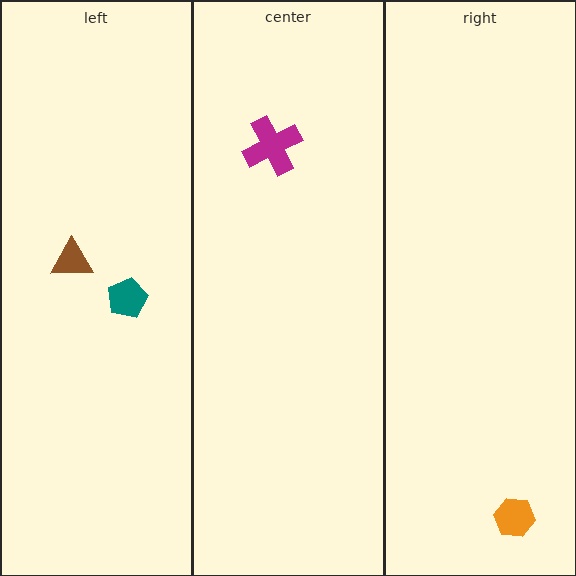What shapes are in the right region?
The orange hexagon.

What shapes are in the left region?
The brown triangle, the teal pentagon.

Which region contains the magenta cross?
The center region.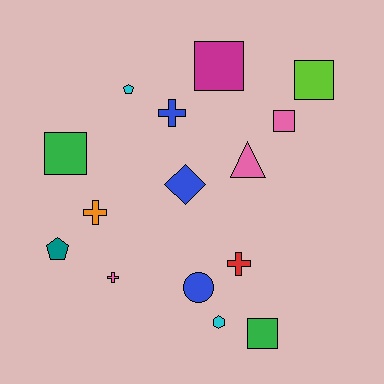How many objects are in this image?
There are 15 objects.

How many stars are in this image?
There are no stars.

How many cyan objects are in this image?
There are 2 cyan objects.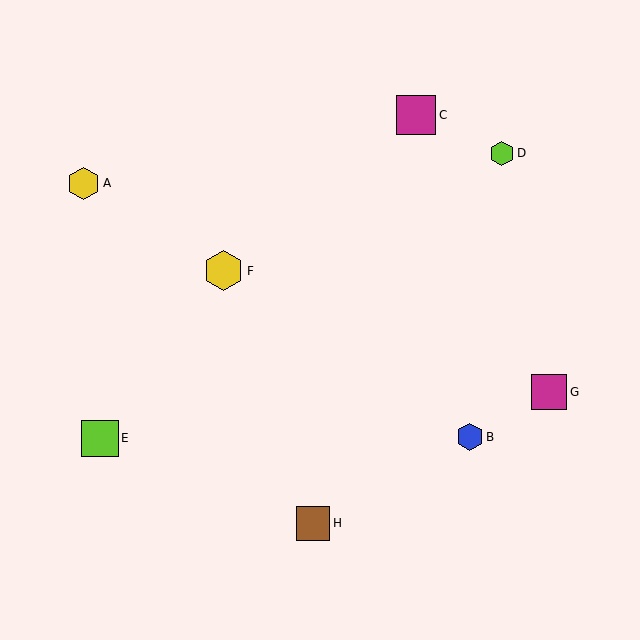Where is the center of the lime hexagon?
The center of the lime hexagon is at (502, 153).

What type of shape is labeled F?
Shape F is a yellow hexagon.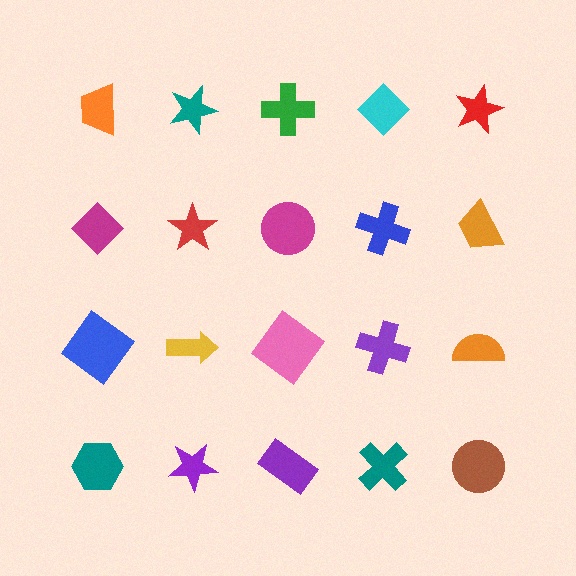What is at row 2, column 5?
An orange trapezoid.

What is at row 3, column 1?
A blue diamond.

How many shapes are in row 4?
5 shapes.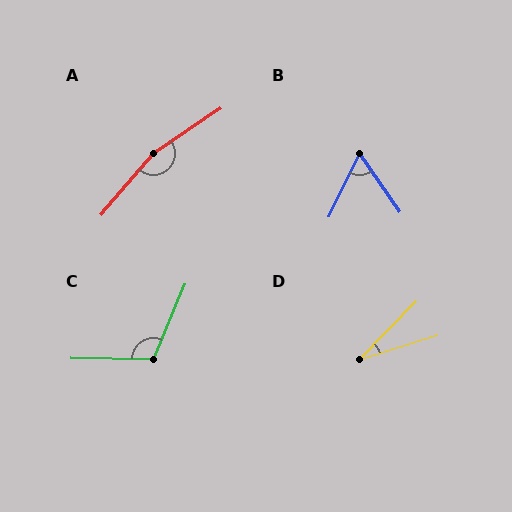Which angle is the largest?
A, at approximately 165 degrees.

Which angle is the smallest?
D, at approximately 28 degrees.